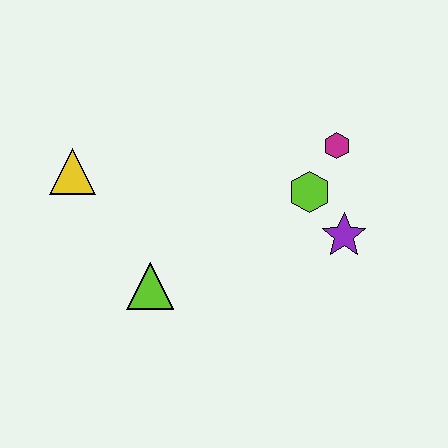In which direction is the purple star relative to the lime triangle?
The purple star is to the right of the lime triangle.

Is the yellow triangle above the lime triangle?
Yes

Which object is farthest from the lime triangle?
The magenta hexagon is farthest from the lime triangle.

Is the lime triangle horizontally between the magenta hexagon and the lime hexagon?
No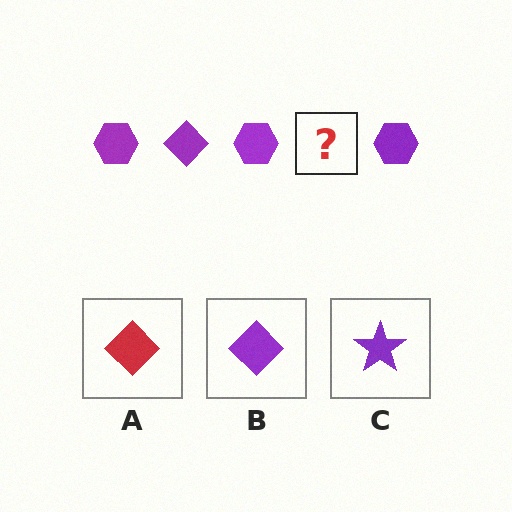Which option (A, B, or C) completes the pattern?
B.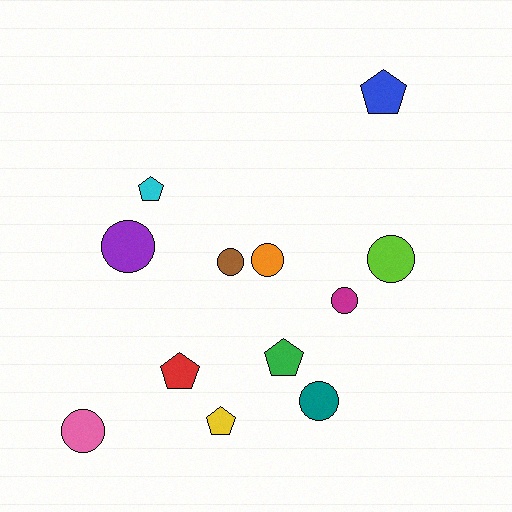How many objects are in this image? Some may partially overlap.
There are 12 objects.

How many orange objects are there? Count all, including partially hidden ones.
There is 1 orange object.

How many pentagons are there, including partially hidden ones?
There are 5 pentagons.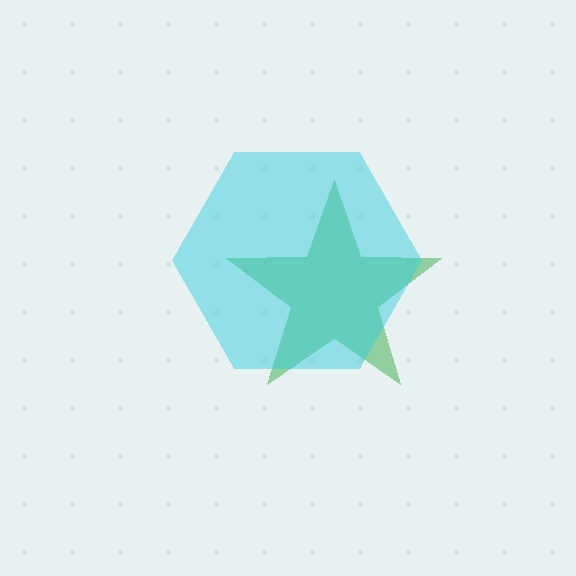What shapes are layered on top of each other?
The layered shapes are: a green star, a cyan hexagon.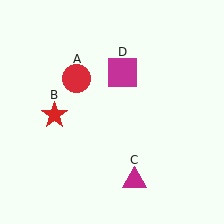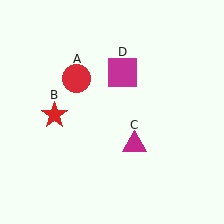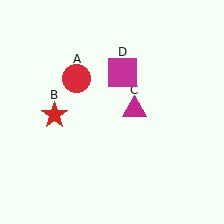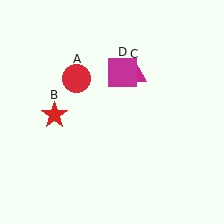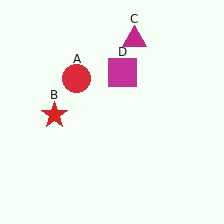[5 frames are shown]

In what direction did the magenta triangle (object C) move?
The magenta triangle (object C) moved up.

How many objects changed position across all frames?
1 object changed position: magenta triangle (object C).